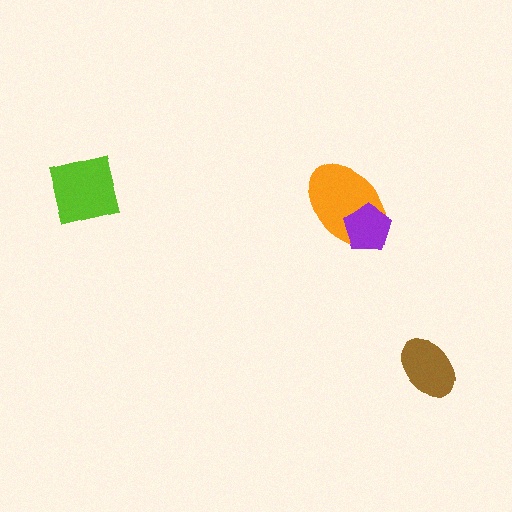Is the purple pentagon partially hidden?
No, no other shape covers it.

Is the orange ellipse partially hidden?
Yes, it is partially covered by another shape.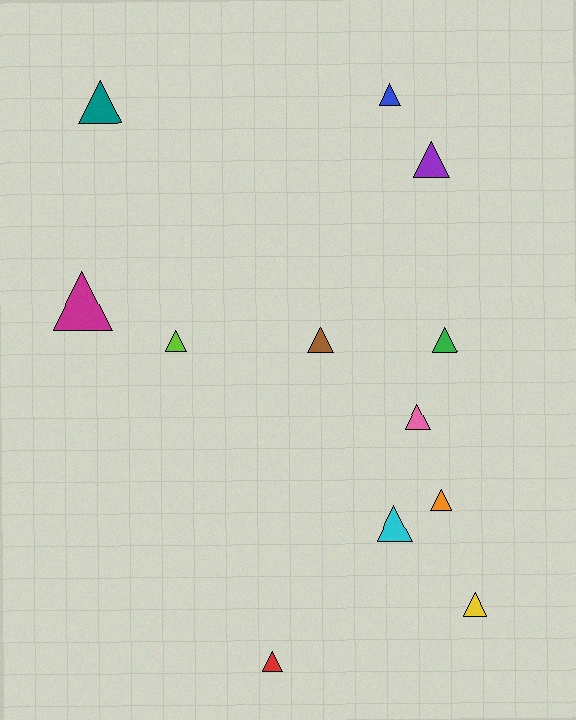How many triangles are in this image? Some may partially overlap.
There are 12 triangles.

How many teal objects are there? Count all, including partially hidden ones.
There is 1 teal object.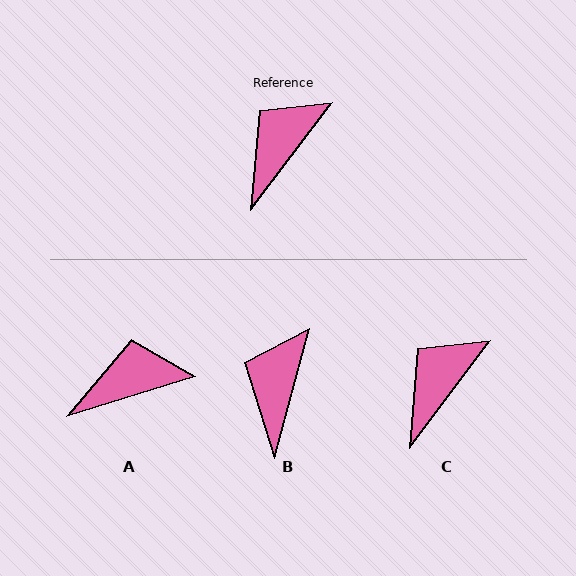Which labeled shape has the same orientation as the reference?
C.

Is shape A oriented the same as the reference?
No, it is off by about 36 degrees.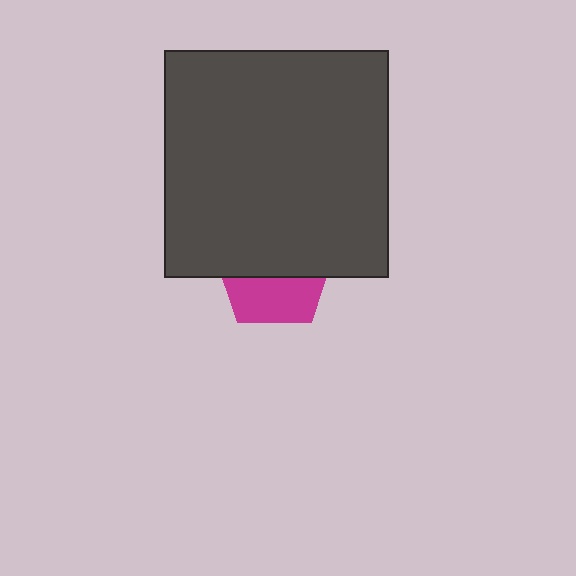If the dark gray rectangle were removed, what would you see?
You would see the complete magenta pentagon.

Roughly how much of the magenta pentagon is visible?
A small part of it is visible (roughly 42%).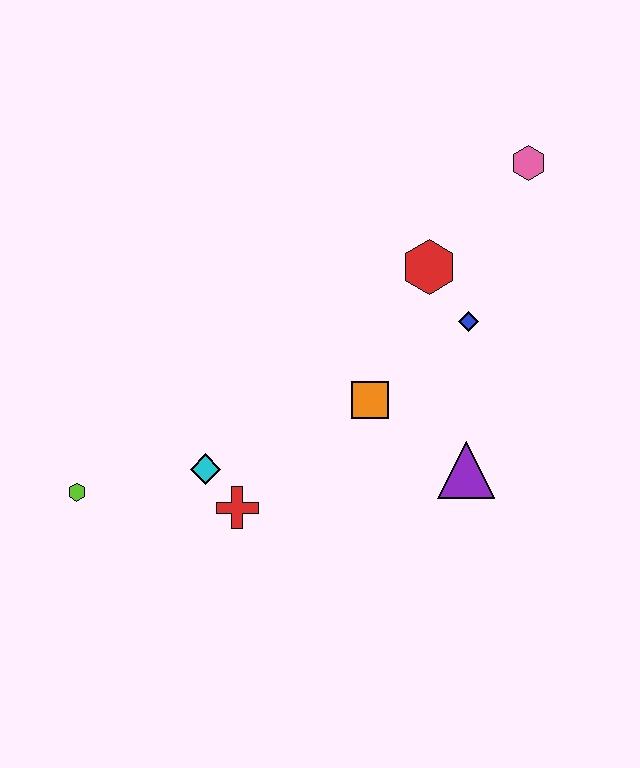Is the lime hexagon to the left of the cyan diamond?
Yes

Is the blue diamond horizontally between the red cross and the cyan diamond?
No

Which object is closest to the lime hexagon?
The cyan diamond is closest to the lime hexagon.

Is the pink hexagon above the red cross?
Yes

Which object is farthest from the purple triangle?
The lime hexagon is farthest from the purple triangle.